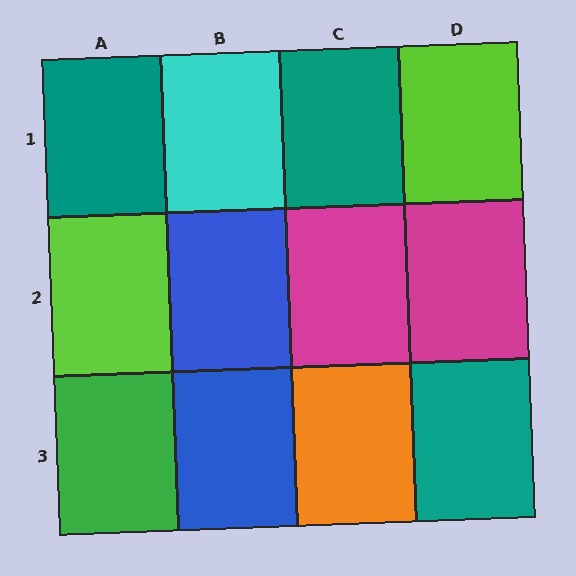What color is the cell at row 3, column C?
Orange.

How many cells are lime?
2 cells are lime.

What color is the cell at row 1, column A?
Teal.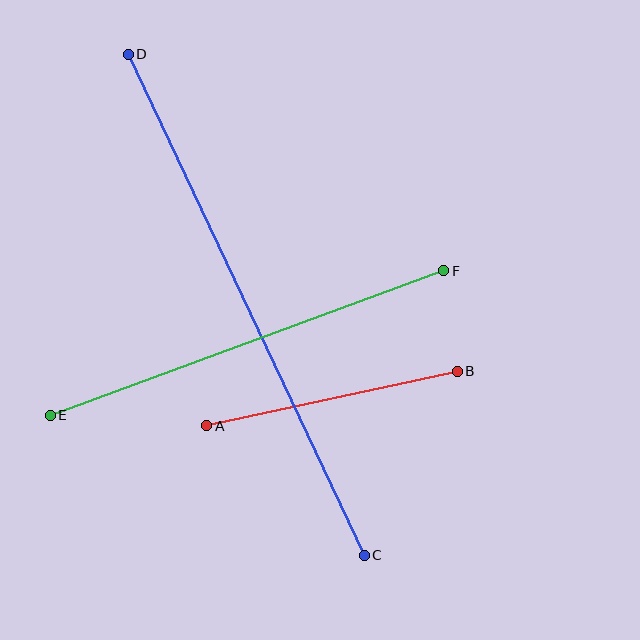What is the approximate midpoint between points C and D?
The midpoint is at approximately (246, 305) pixels.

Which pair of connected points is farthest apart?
Points C and D are farthest apart.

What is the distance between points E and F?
The distance is approximately 419 pixels.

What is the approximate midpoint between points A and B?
The midpoint is at approximately (332, 398) pixels.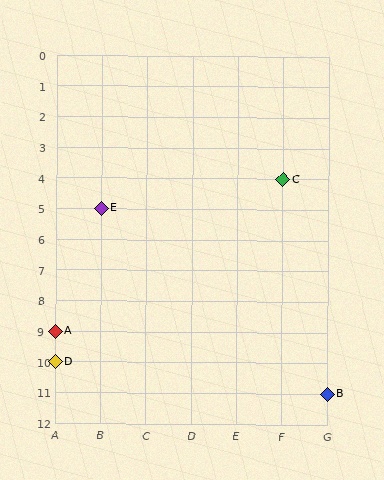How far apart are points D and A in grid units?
Points D and A are 1 row apart.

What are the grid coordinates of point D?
Point D is at grid coordinates (A, 10).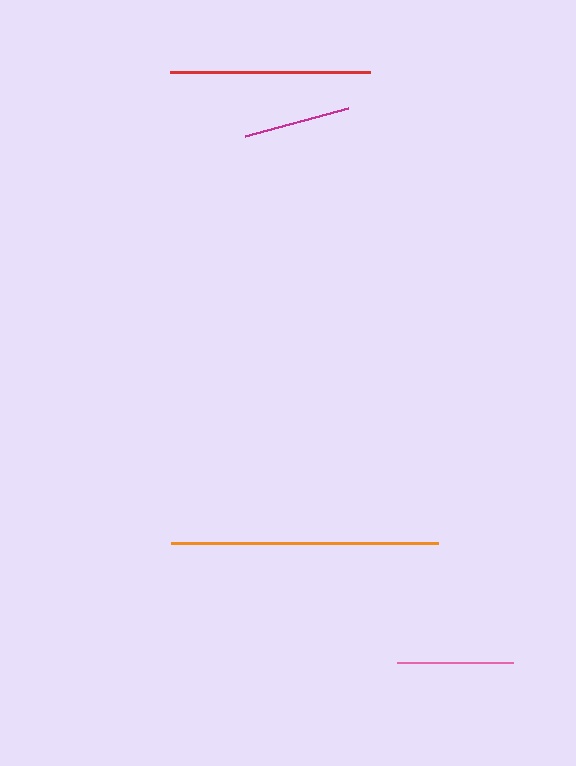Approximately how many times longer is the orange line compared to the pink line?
The orange line is approximately 2.3 times the length of the pink line.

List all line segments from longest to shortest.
From longest to shortest: orange, red, pink, magenta.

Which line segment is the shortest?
The magenta line is the shortest at approximately 106 pixels.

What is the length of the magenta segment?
The magenta segment is approximately 106 pixels long.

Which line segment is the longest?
The orange line is the longest at approximately 268 pixels.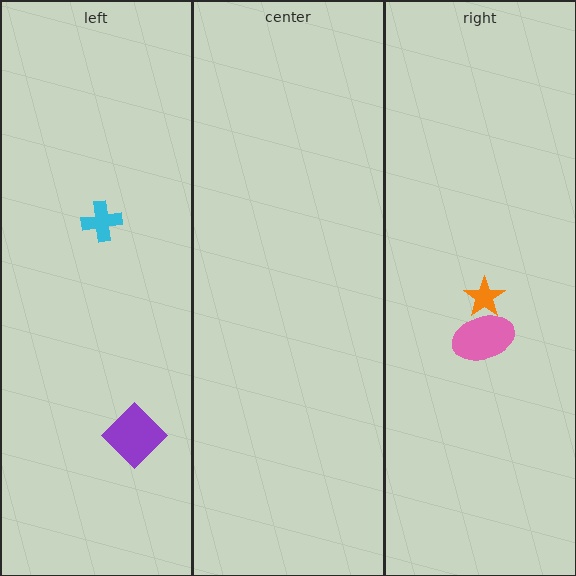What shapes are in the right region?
The orange star, the pink ellipse.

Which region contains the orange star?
The right region.